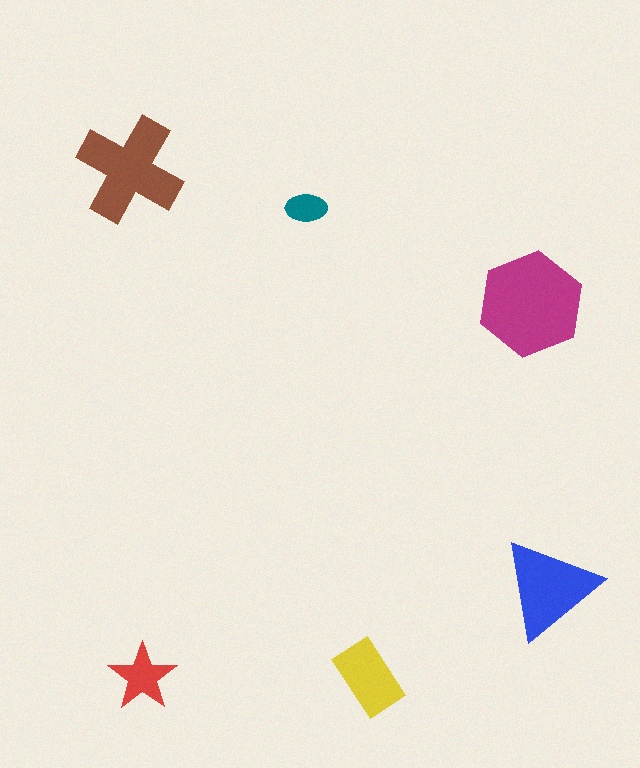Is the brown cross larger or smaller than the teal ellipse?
Larger.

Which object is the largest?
The magenta hexagon.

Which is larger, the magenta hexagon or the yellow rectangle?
The magenta hexagon.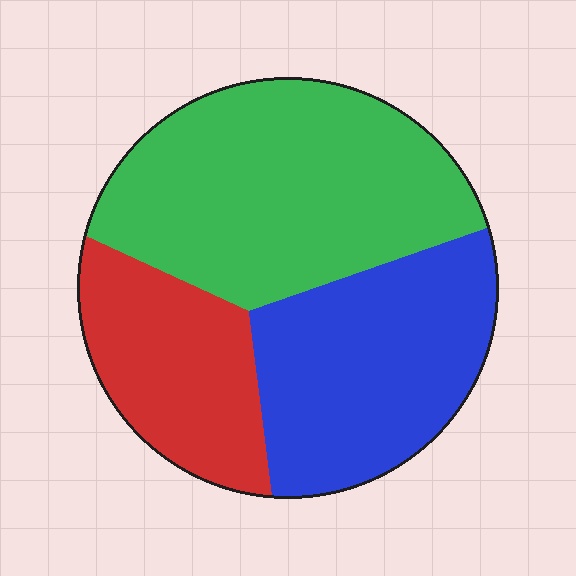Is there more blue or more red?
Blue.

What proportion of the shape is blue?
Blue takes up about one third (1/3) of the shape.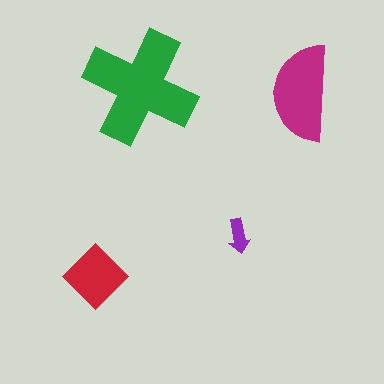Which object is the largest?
The green cross.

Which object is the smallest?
The purple arrow.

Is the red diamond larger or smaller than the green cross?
Smaller.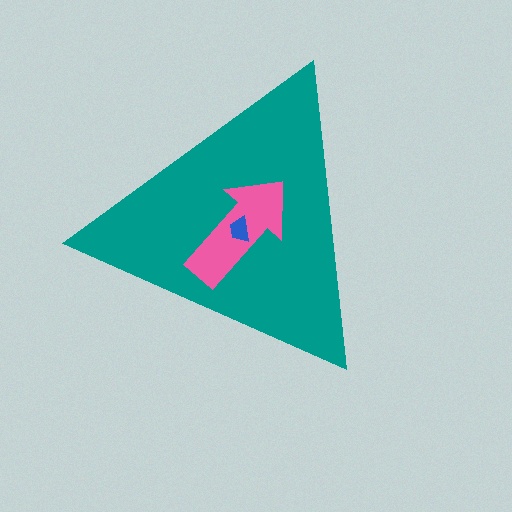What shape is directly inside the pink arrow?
The blue trapezoid.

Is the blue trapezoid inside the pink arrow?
Yes.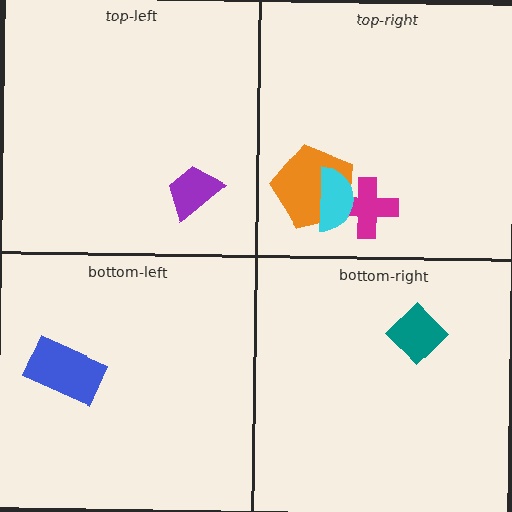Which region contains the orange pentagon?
The top-right region.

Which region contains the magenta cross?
The top-right region.